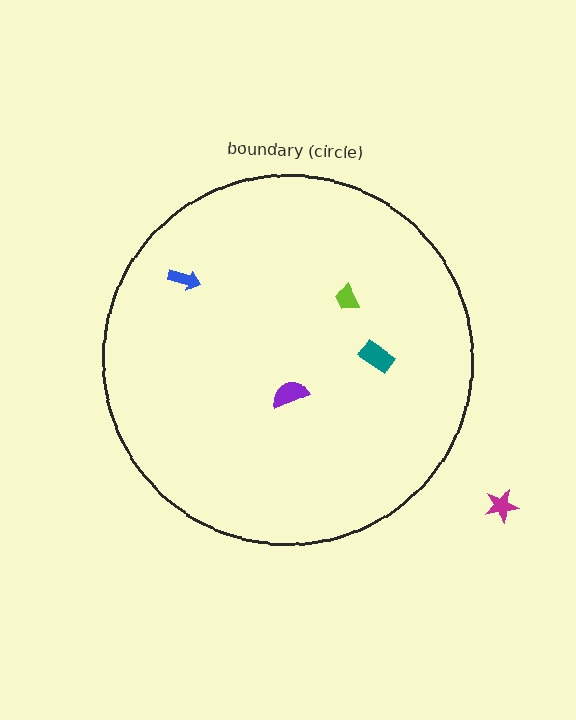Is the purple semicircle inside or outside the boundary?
Inside.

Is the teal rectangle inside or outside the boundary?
Inside.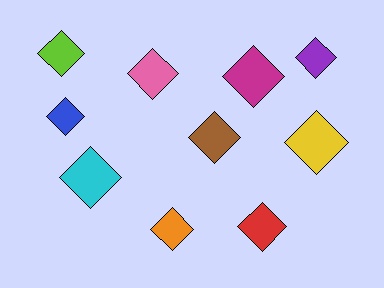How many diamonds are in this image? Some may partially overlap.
There are 10 diamonds.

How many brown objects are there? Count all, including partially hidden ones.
There is 1 brown object.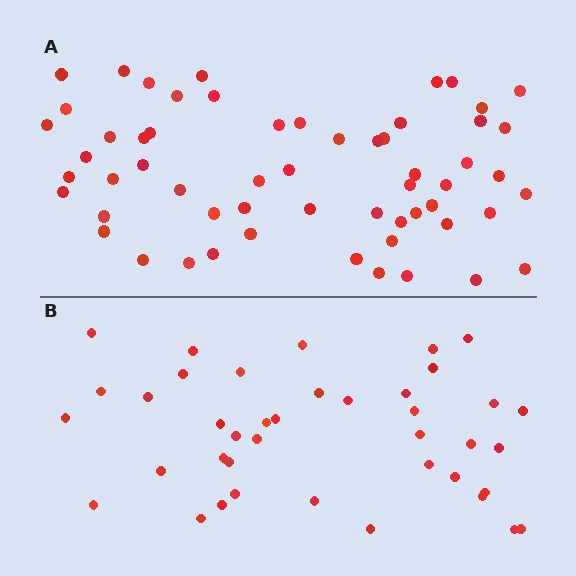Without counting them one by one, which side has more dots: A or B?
Region A (the top region) has more dots.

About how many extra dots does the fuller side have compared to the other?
Region A has approximately 20 more dots than region B.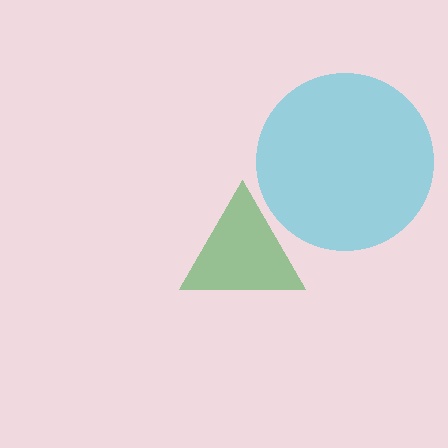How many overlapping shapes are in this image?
There are 2 overlapping shapes in the image.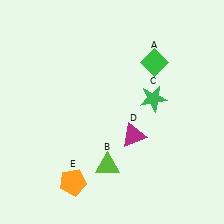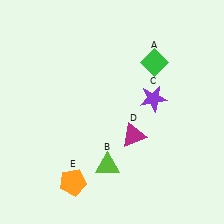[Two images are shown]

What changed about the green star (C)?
In Image 1, C is green. In Image 2, it changed to purple.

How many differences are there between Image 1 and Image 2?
There is 1 difference between the two images.